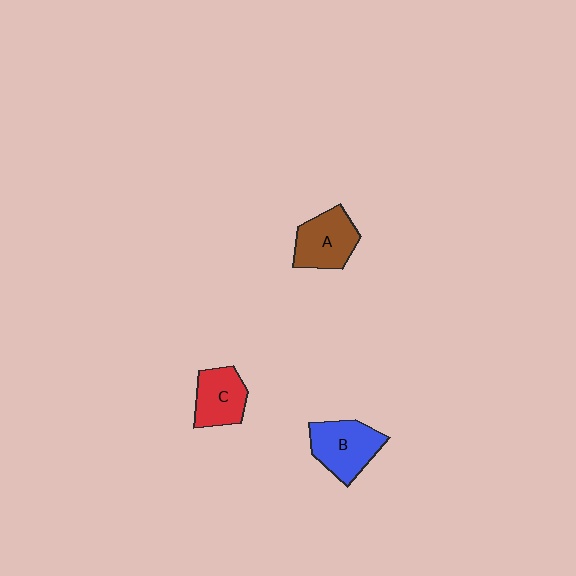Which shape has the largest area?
Shape B (blue).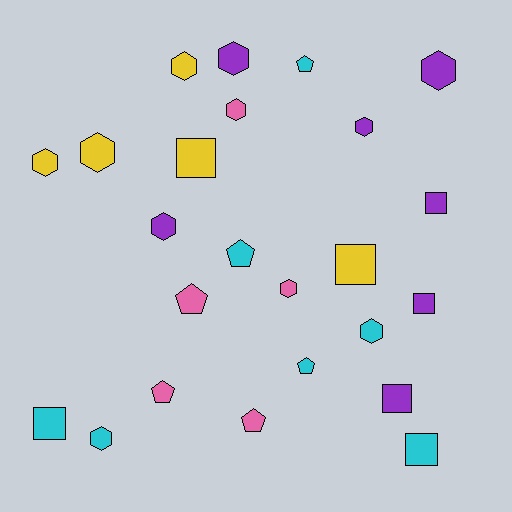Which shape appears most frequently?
Hexagon, with 11 objects.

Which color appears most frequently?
Cyan, with 7 objects.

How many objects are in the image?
There are 24 objects.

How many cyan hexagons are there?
There are 2 cyan hexagons.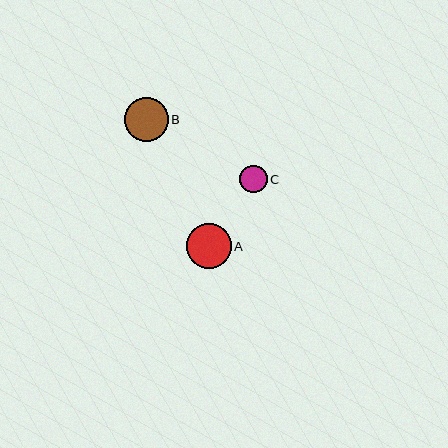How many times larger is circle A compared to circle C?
Circle A is approximately 1.6 times the size of circle C.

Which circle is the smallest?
Circle C is the smallest with a size of approximately 27 pixels.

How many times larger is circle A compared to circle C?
Circle A is approximately 1.6 times the size of circle C.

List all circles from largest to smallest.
From largest to smallest: A, B, C.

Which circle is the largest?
Circle A is the largest with a size of approximately 45 pixels.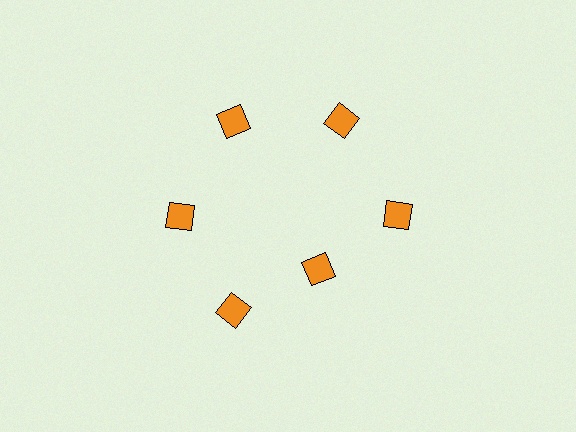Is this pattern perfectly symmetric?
No. The 6 orange diamonds are arranged in a ring, but one element near the 5 o'clock position is pulled inward toward the center, breaking the 6-fold rotational symmetry.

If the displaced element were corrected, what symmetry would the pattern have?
It would have 6-fold rotational symmetry — the pattern would map onto itself every 60 degrees.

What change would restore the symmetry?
The symmetry would be restored by moving it outward, back onto the ring so that all 6 diamonds sit at equal angles and equal distance from the center.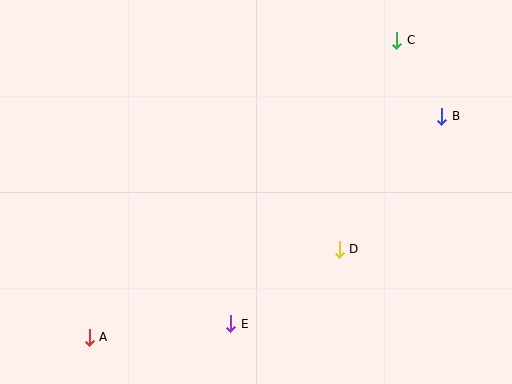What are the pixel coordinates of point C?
Point C is at (397, 40).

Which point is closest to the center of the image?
Point D at (339, 249) is closest to the center.